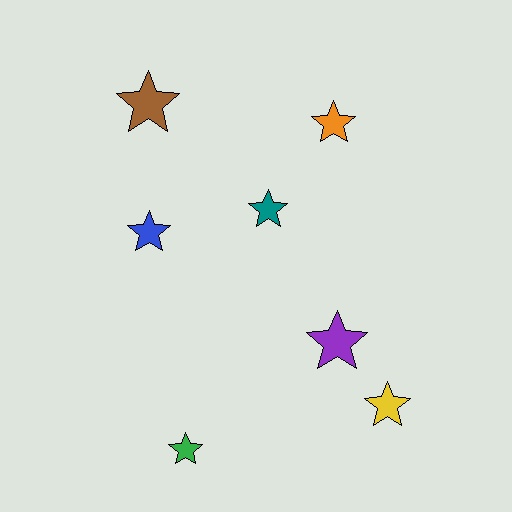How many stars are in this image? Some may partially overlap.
There are 7 stars.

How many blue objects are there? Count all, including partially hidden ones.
There is 1 blue object.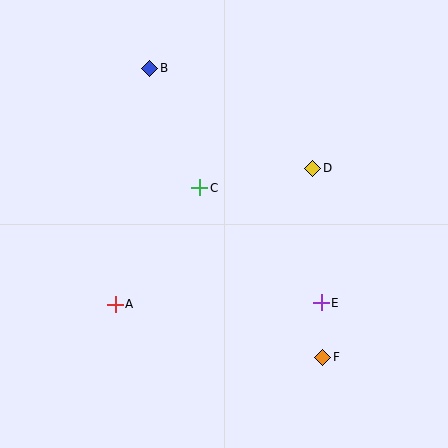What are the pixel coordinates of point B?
Point B is at (150, 68).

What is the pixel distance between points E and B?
The distance between E and B is 290 pixels.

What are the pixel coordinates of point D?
Point D is at (313, 168).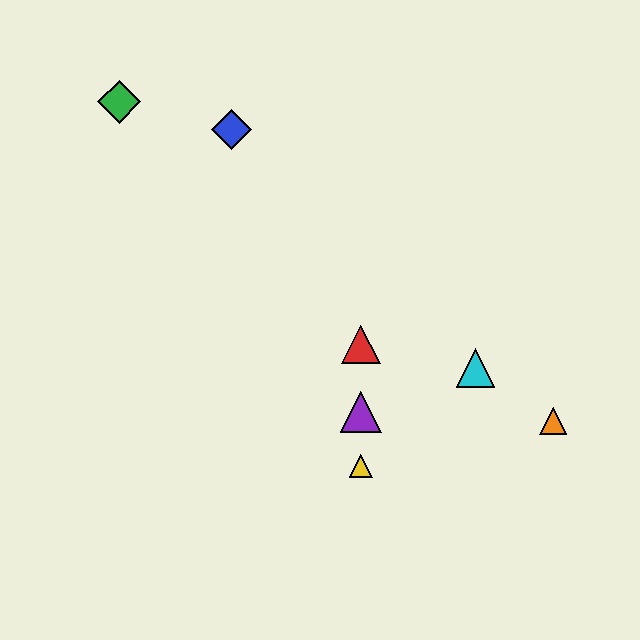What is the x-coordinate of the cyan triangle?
The cyan triangle is at x≈475.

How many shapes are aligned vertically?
3 shapes (the red triangle, the yellow triangle, the purple triangle) are aligned vertically.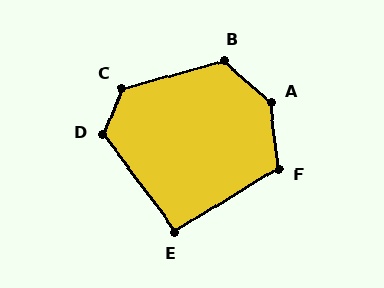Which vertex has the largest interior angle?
A, at approximately 137 degrees.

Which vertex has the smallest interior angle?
E, at approximately 95 degrees.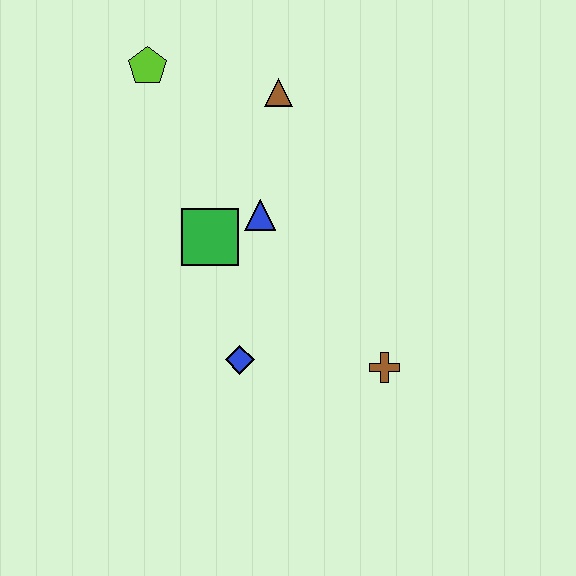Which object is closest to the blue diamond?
The green square is closest to the blue diamond.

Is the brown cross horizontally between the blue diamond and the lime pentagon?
No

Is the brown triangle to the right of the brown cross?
No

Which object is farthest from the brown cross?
The lime pentagon is farthest from the brown cross.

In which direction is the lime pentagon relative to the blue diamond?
The lime pentagon is above the blue diamond.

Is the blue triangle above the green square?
Yes